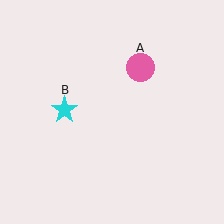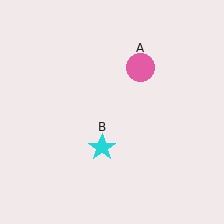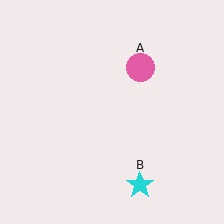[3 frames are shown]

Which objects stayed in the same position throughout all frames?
Pink circle (object A) remained stationary.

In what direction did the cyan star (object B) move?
The cyan star (object B) moved down and to the right.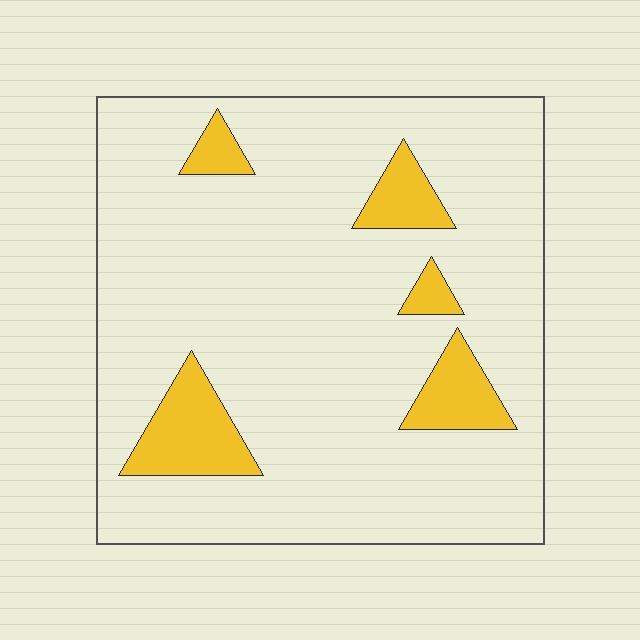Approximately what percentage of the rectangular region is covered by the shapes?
Approximately 10%.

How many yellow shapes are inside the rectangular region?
5.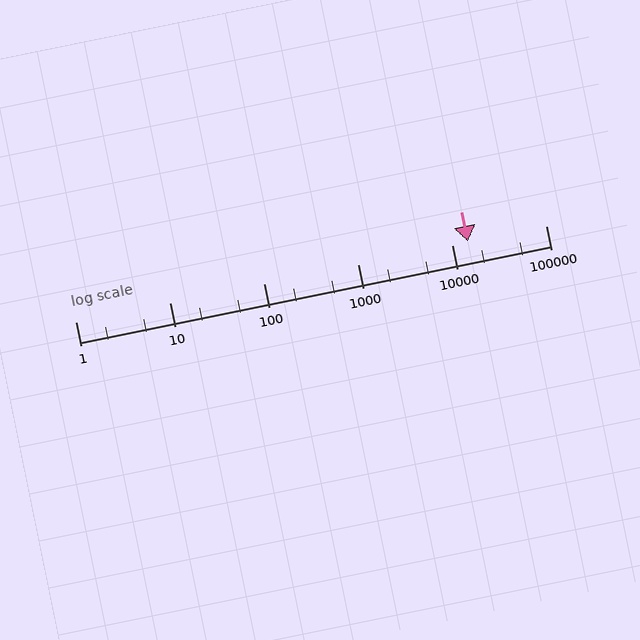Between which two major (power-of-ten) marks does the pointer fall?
The pointer is between 10000 and 100000.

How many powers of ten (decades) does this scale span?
The scale spans 5 decades, from 1 to 100000.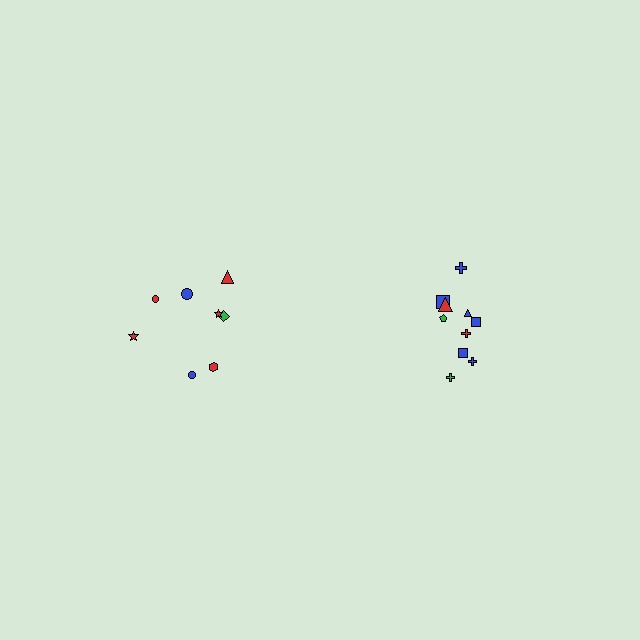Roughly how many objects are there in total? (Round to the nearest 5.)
Roughly 20 objects in total.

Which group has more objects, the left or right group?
The right group.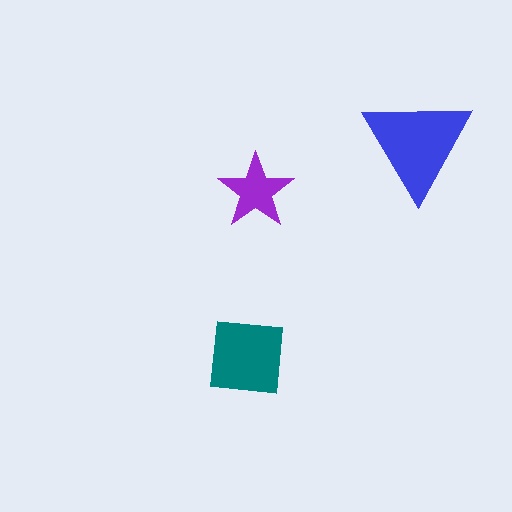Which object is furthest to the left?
The teal square is leftmost.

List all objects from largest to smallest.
The blue triangle, the teal square, the purple star.